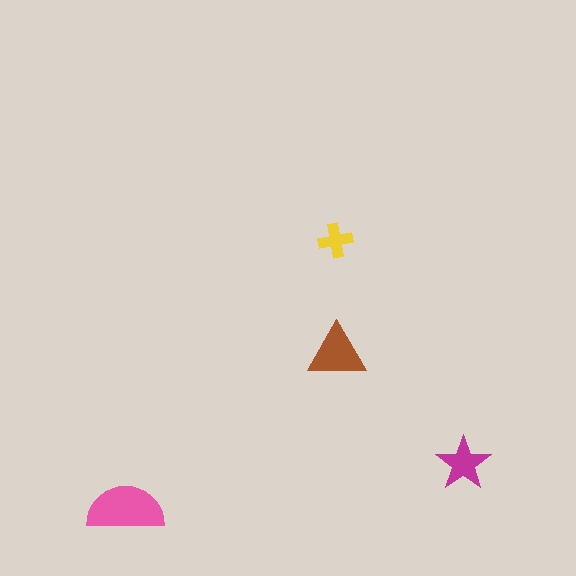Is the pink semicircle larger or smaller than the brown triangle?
Larger.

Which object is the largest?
The pink semicircle.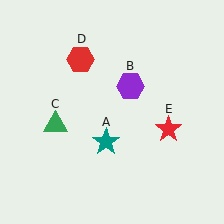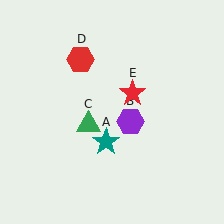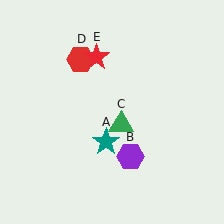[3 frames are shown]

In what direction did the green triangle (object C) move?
The green triangle (object C) moved right.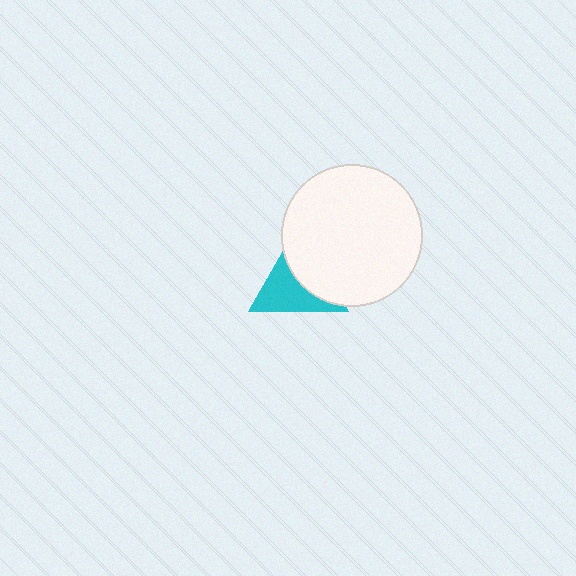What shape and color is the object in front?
The object in front is a white circle.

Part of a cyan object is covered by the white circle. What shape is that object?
It is a triangle.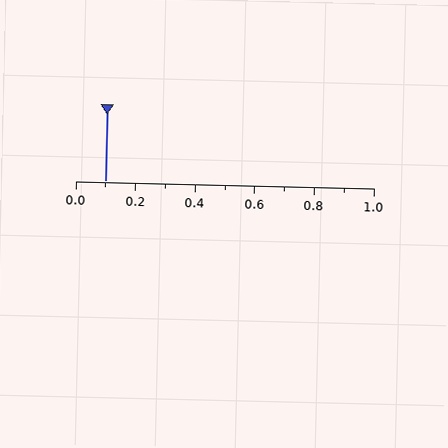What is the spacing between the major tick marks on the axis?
The major ticks are spaced 0.2 apart.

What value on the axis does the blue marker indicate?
The marker indicates approximately 0.1.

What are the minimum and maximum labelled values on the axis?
The axis runs from 0.0 to 1.0.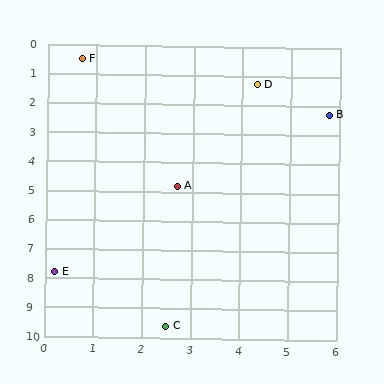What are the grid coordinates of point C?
Point C is at approximately (2.5, 9.6).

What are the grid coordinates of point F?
Point F is at approximately (0.7, 0.5).